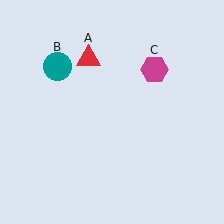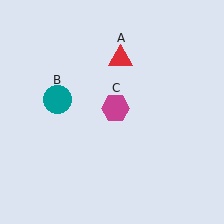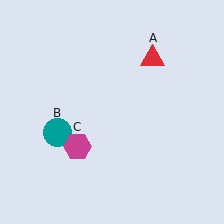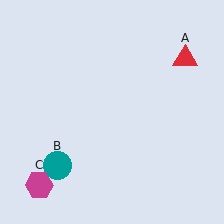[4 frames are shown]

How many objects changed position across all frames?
3 objects changed position: red triangle (object A), teal circle (object B), magenta hexagon (object C).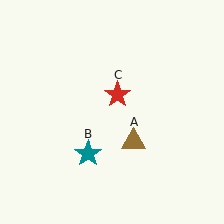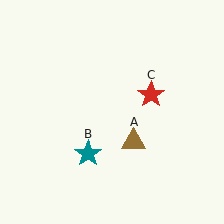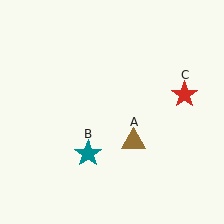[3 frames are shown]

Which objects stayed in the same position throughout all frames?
Brown triangle (object A) and teal star (object B) remained stationary.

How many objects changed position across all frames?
1 object changed position: red star (object C).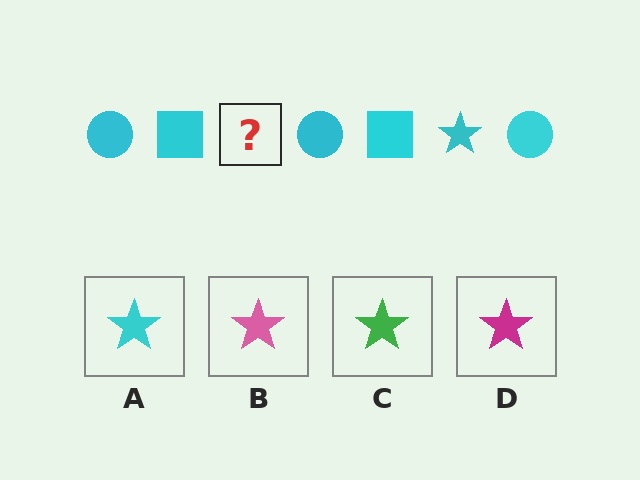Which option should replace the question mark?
Option A.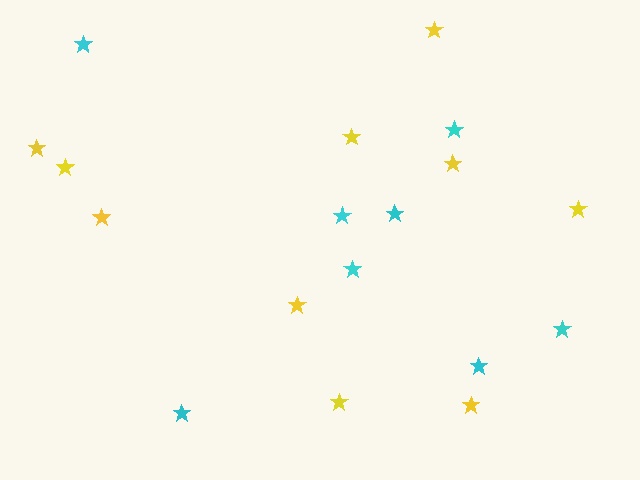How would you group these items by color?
There are 2 groups: one group of cyan stars (8) and one group of yellow stars (10).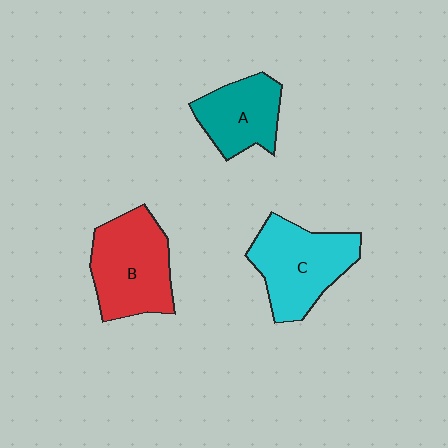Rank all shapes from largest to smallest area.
From largest to smallest: B (red), C (cyan), A (teal).